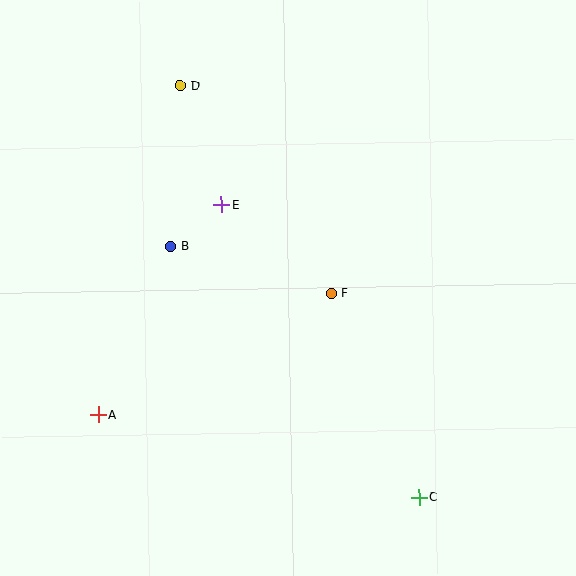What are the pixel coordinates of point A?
Point A is at (98, 415).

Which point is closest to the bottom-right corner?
Point C is closest to the bottom-right corner.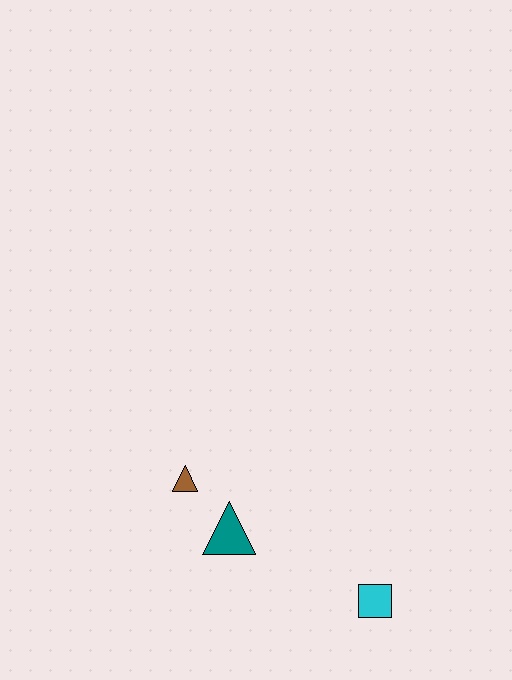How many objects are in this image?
There are 3 objects.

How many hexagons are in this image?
There are no hexagons.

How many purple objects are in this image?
There are no purple objects.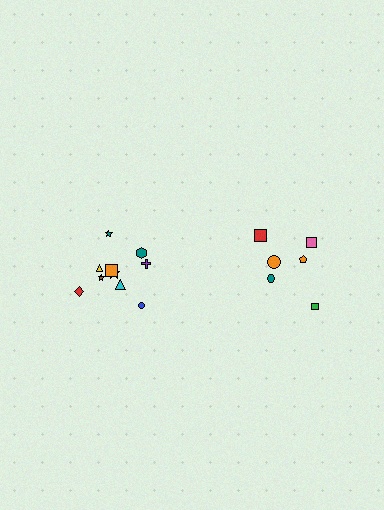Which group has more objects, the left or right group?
The left group.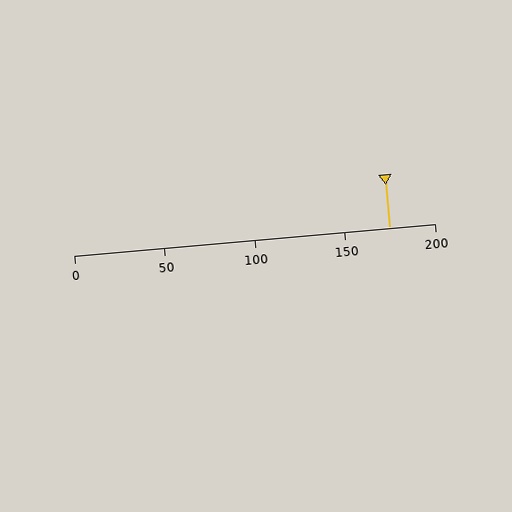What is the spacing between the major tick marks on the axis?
The major ticks are spaced 50 apart.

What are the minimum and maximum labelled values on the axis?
The axis runs from 0 to 200.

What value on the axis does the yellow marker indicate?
The marker indicates approximately 175.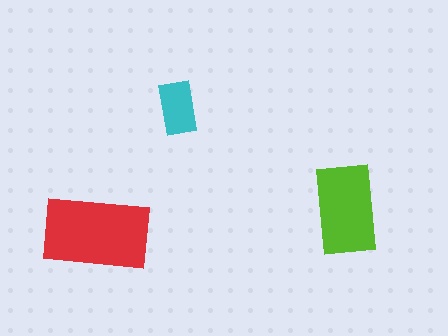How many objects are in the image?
There are 3 objects in the image.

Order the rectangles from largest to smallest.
the red one, the lime one, the cyan one.